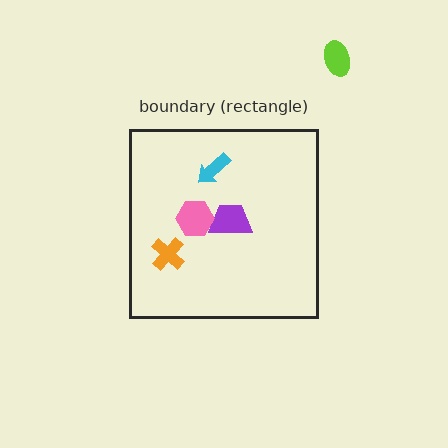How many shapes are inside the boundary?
4 inside, 1 outside.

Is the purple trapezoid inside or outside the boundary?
Inside.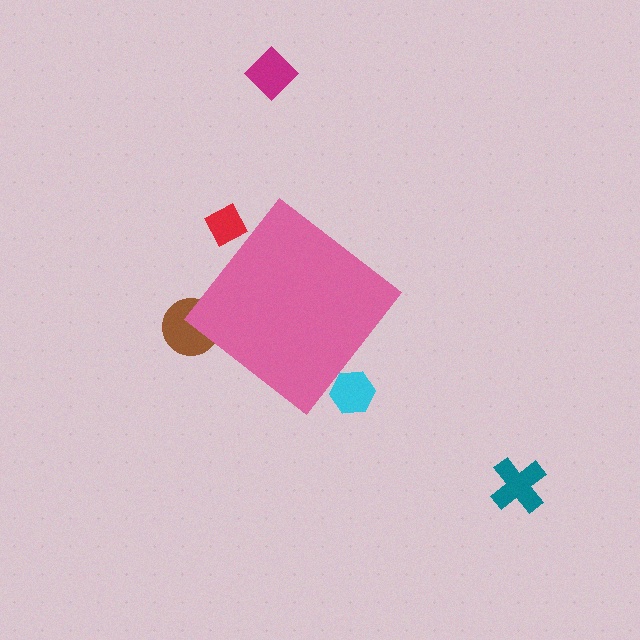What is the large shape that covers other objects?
A pink diamond.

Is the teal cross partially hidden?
No, the teal cross is fully visible.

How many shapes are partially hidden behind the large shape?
3 shapes are partially hidden.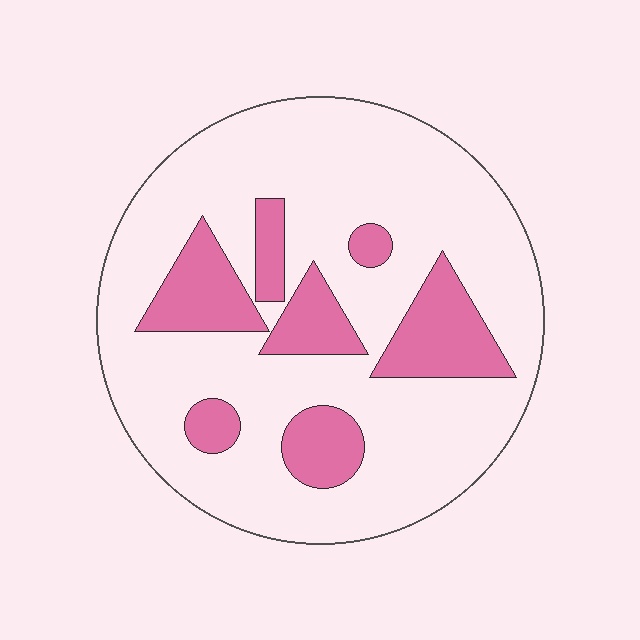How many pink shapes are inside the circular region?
7.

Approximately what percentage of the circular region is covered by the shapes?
Approximately 25%.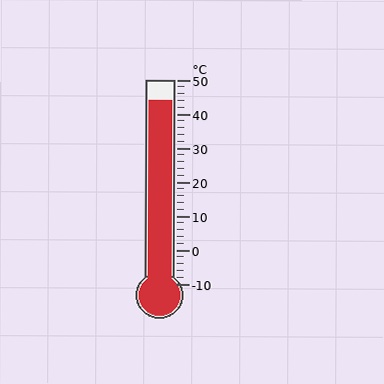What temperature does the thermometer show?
The thermometer shows approximately 44°C.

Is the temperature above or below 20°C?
The temperature is above 20°C.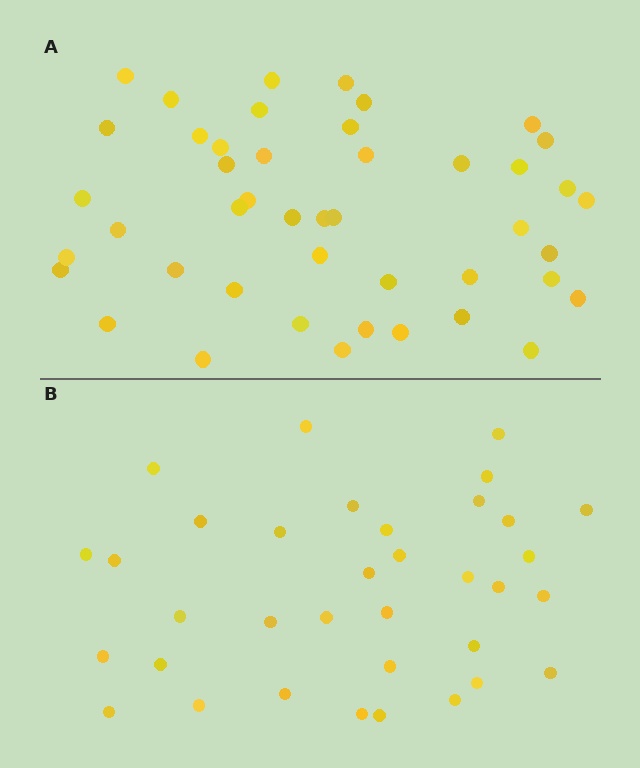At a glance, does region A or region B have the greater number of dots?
Region A (the top region) has more dots.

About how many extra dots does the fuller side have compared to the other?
Region A has roughly 10 or so more dots than region B.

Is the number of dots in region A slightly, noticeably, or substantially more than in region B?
Region A has noticeably more, but not dramatically so. The ratio is roughly 1.3 to 1.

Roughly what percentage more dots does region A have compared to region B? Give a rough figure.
About 30% more.